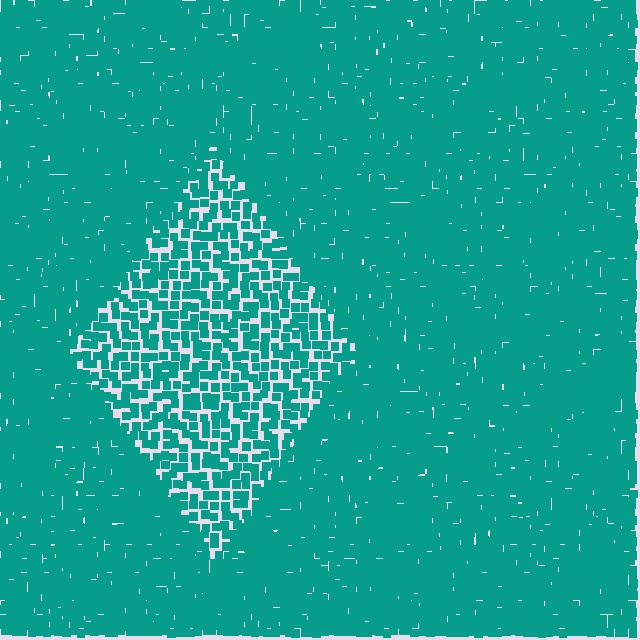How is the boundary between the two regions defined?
The boundary is defined by a change in element density (approximately 2.1x ratio). All elements are the same color, size, and shape.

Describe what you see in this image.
The image contains small teal elements arranged at two different densities. A diamond-shaped region is visible where the elements are less densely packed than the surrounding area.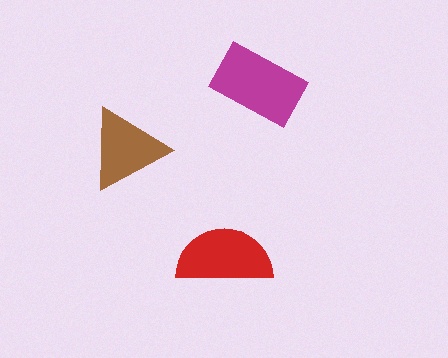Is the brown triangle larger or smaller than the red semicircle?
Smaller.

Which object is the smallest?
The brown triangle.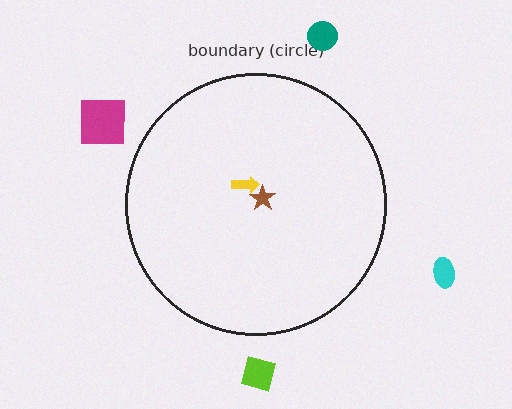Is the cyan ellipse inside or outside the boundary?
Outside.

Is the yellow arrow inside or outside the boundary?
Inside.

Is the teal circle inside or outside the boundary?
Outside.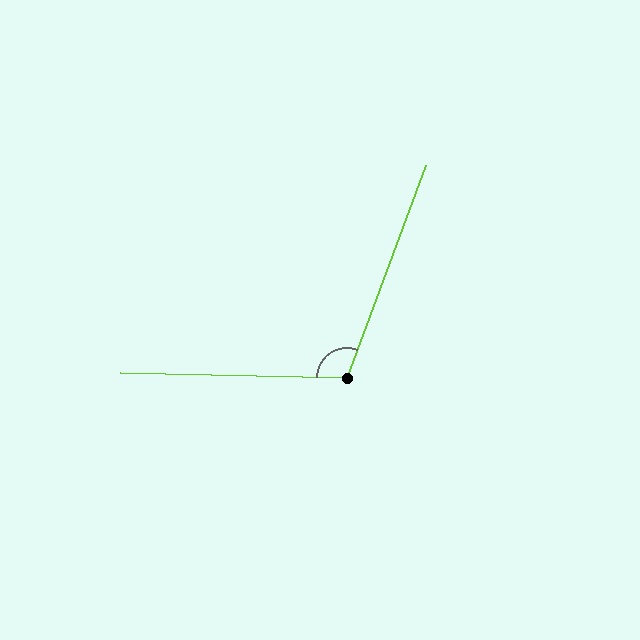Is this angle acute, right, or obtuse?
It is obtuse.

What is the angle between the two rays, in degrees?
Approximately 109 degrees.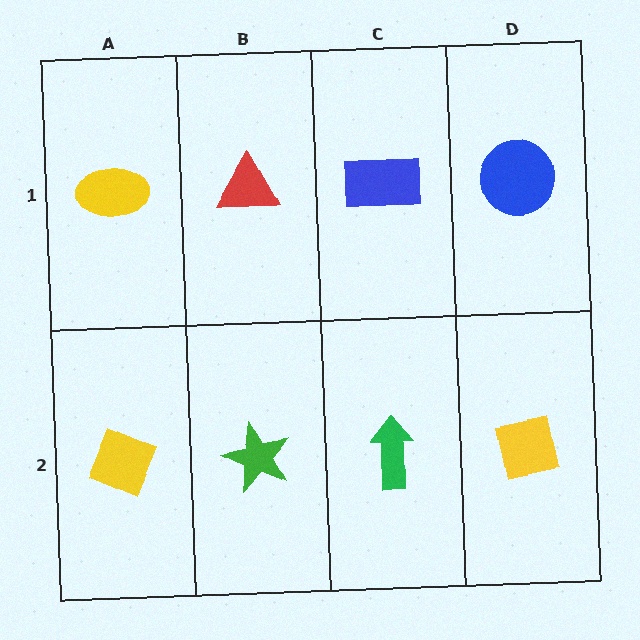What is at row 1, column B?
A red triangle.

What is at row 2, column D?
A yellow square.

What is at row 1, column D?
A blue circle.